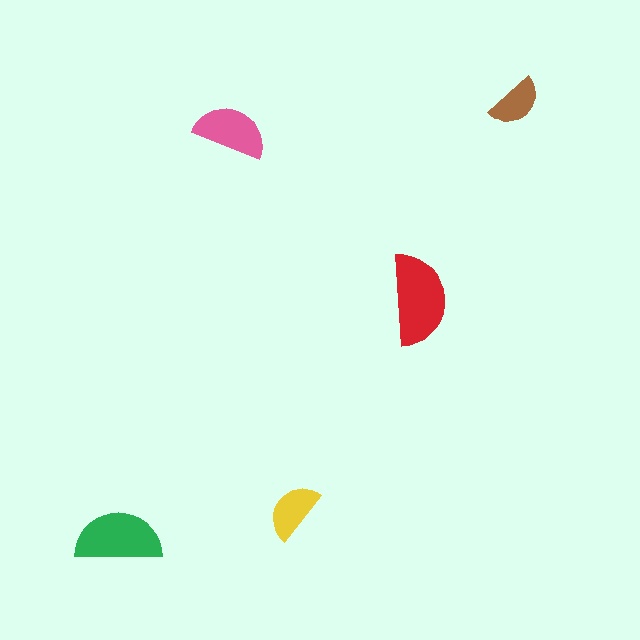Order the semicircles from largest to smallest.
the red one, the green one, the pink one, the yellow one, the brown one.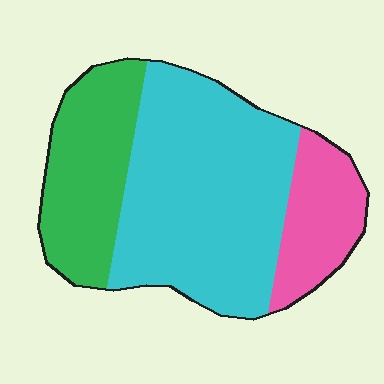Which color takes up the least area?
Pink, at roughly 15%.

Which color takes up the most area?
Cyan, at roughly 55%.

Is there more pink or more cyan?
Cyan.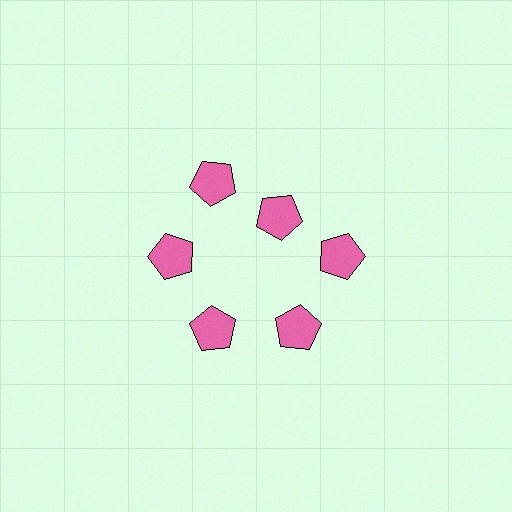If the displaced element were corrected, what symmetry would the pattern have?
It would have 6-fold rotational symmetry — the pattern would map onto itself every 60 degrees.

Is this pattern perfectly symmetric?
No. The 6 pink pentagons are arranged in a ring, but one element near the 1 o'clock position is pulled inward toward the center, breaking the 6-fold rotational symmetry.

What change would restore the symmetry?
The symmetry would be restored by moving it outward, back onto the ring so that all 6 pentagons sit at equal angles and equal distance from the center.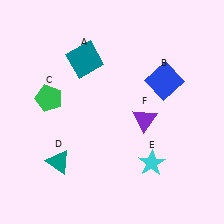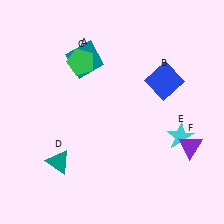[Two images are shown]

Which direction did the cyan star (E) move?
The cyan star (E) moved right.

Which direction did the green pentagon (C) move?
The green pentagon (C) moved up.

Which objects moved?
The objects that moved are: the green pentagon (C), the cyan star (E), the purple triangle (F).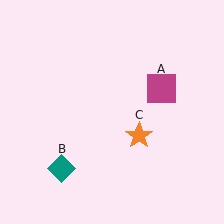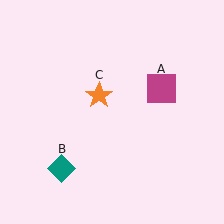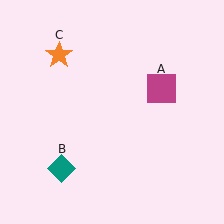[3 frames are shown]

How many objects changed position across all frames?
1 object changed position: orange star (object C).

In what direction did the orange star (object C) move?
The orange star (object C) moved up and to the left.